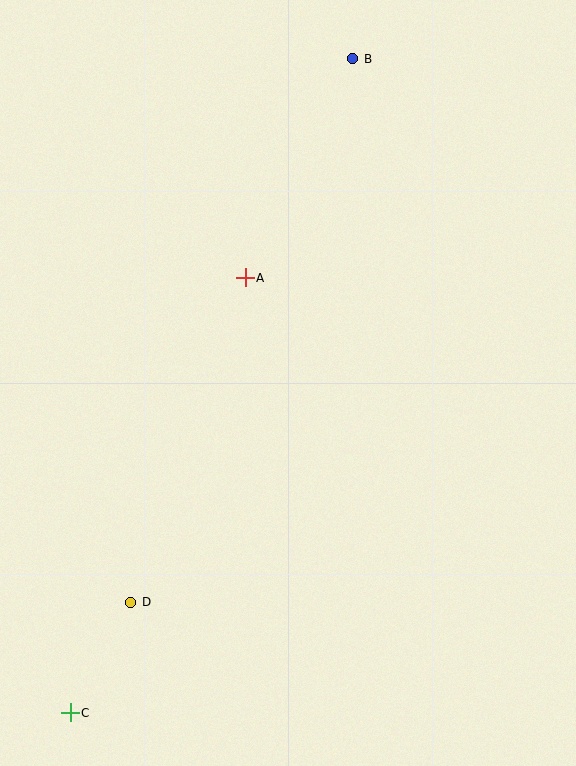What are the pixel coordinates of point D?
Point D is at (131, 602).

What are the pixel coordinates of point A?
Point A is at (245, 278).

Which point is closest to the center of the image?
Point A at (245, 278) is closest to the center.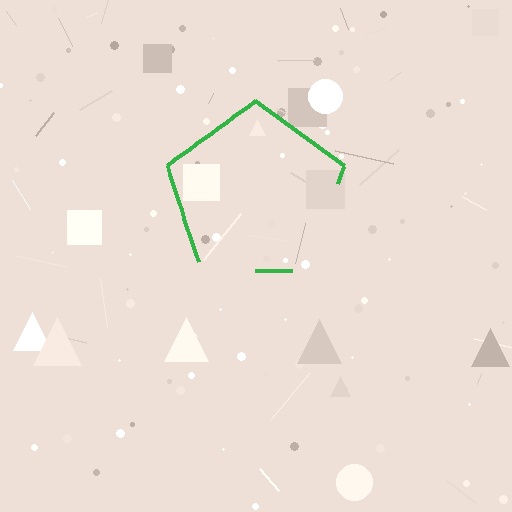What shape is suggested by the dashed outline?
The dashed outline suggests a pentagon.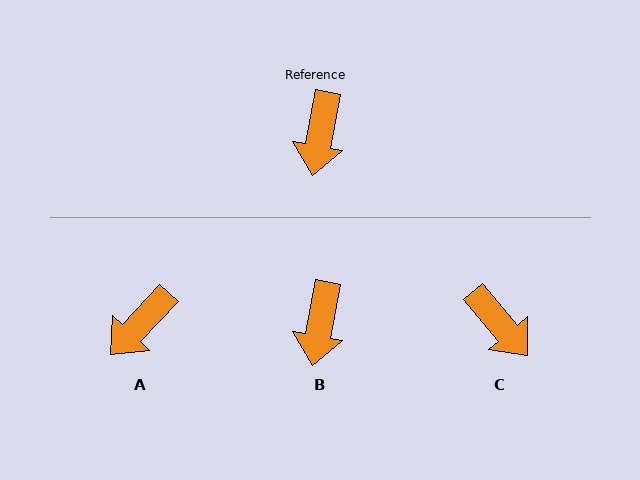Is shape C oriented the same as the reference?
No, it is off by about 51 degrees.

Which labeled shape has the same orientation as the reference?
B.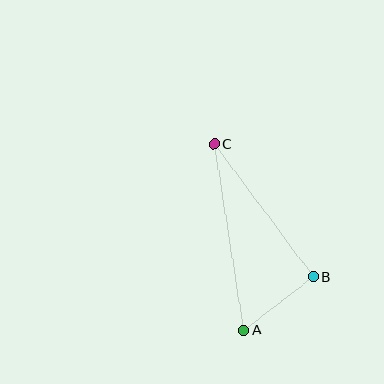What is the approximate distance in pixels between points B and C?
The distance between B and C is approximately 165 pixels.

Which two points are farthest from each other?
Points A and C are farthest from each other.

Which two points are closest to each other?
Points A and B are closest to each other.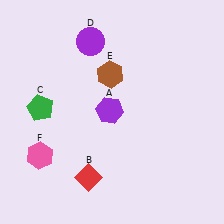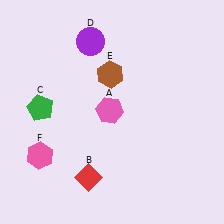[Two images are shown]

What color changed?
The hexagon (A) changed from purple in Image 1 to pink in Image 2.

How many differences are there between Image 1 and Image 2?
There is 1 difference between the two images.